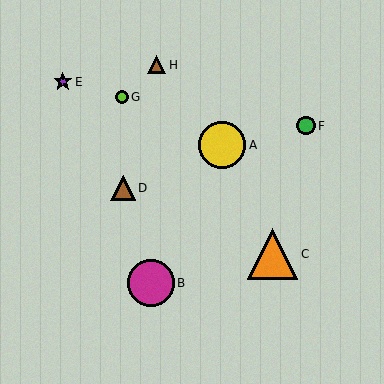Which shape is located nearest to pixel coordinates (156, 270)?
The magenta circle (labeled B) at (151, 283) is nearest to that location.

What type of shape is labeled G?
Shape G is a lime circle.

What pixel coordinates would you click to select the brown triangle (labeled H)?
Click at (156, 65) to select the brown triangle H.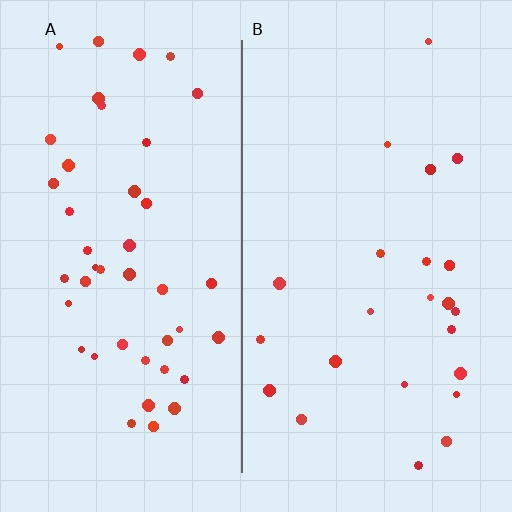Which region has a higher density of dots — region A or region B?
A (the left).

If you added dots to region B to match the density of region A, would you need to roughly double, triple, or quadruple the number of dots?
Approximately double.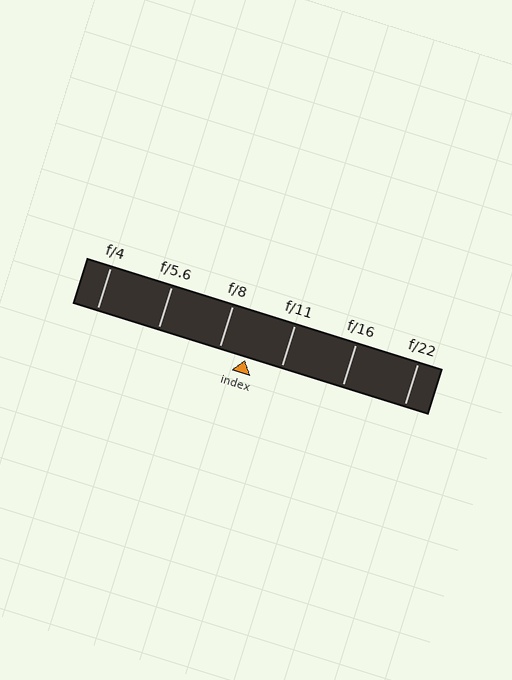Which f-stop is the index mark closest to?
The index mark is closest to f/8.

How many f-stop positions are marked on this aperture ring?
There are 6 f-stop positions marked.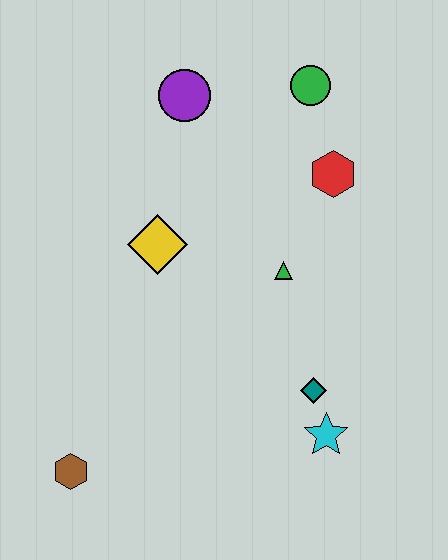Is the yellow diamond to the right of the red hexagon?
No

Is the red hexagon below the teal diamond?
No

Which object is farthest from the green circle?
The brown hexagon is farthest from the green circle.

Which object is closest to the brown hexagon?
The yellow diamond is closest to the brown hexagon.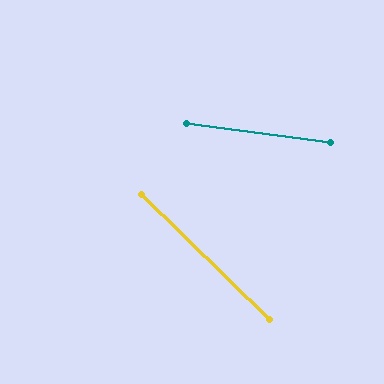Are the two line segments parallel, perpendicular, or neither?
Neither parallel nor perpendicular — they differ by about 37°.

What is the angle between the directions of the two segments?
Approximately 37 degrees.